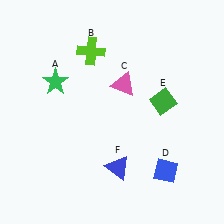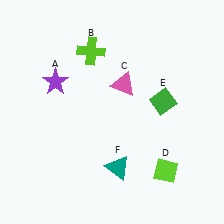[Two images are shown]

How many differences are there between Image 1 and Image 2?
There are 3 differences between the two images.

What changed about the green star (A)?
In Image 1, A is green. In Image 2, it changed to purple.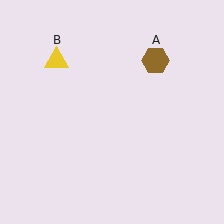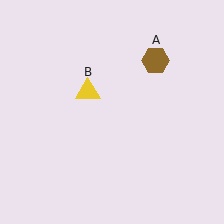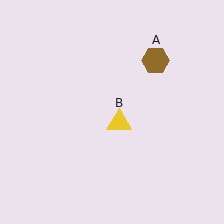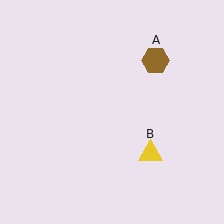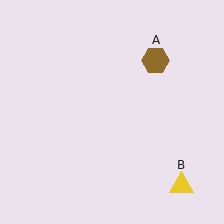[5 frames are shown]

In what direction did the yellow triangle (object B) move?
The yellow triangle (object B) moved down and to the right.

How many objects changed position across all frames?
1 object changed position: yellow triangle (object B).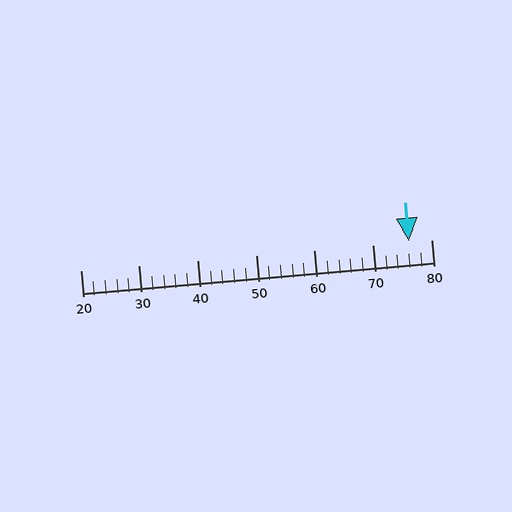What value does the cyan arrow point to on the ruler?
The cyan arrow points to approximately 76.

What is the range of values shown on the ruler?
The ruler shows values from 20 to 80.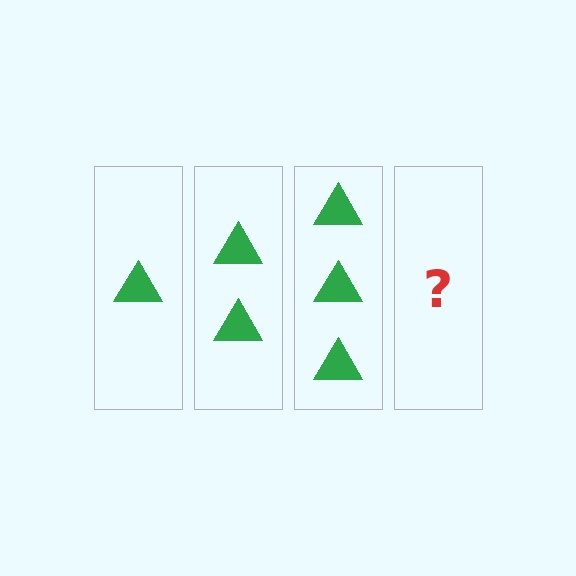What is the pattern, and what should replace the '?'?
The pattern is that each step adds one more triangle. The '?' should be 4 triangles.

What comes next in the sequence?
The next element should be 4 triangles.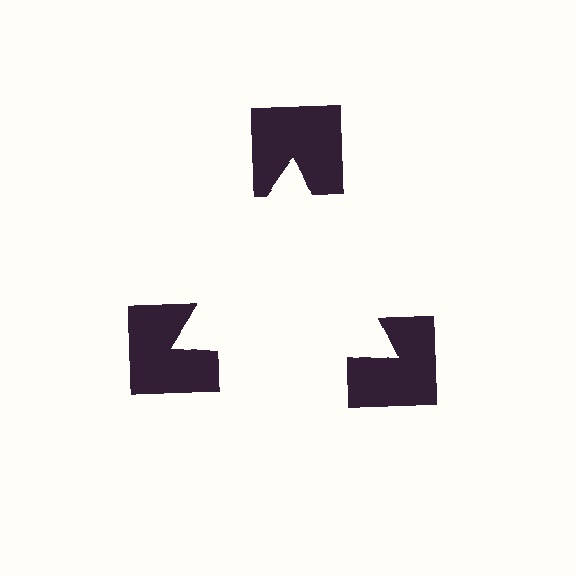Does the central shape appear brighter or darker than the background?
It typically appears slightly brighter than the background, even though no actual brightness change is drawn.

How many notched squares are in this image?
There are 3 — one at each vertex of the illusory triangle.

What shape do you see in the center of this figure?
An illusory triangle — its edges are inferred from the aligned wedge cuts in the notched squares, not physically drawn.